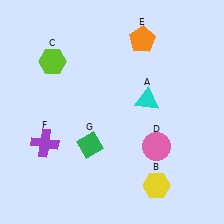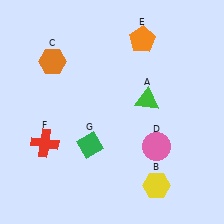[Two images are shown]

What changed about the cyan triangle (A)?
In Image 1, A is cyan. In Image 2, it changed to green.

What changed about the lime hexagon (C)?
In Image 1, C is lime. In Image 2, it changed to orange.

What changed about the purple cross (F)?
In Image 1, F is purple. In Image 2, it changed to red.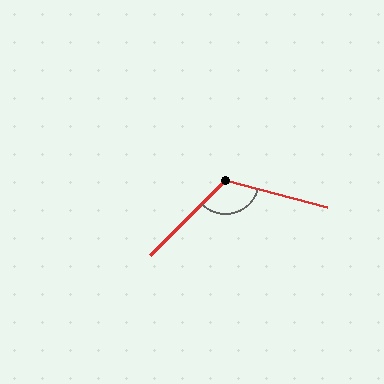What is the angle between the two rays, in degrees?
Approximately 120 degrees.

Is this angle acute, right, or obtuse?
It is obtuse.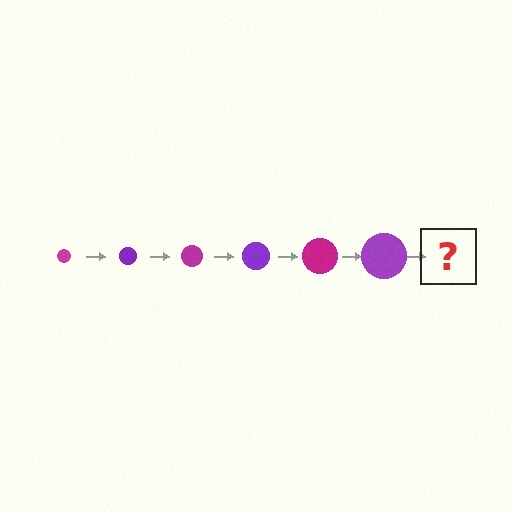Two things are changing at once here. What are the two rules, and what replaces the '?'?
The two rules are that the circle grows larger each step and the color cycles through magenta and purple. The '?' should be a magenta circle, larger than the previous one.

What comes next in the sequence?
The next element should be a magenta circle, larger than the previous one.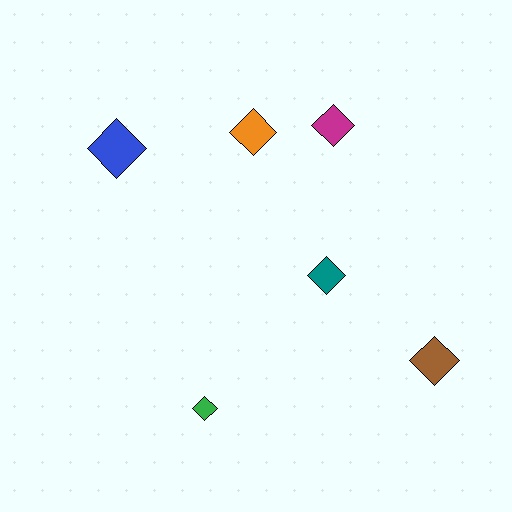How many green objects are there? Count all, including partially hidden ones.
There is 1 green object.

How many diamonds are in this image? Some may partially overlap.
There are 6 diamonds.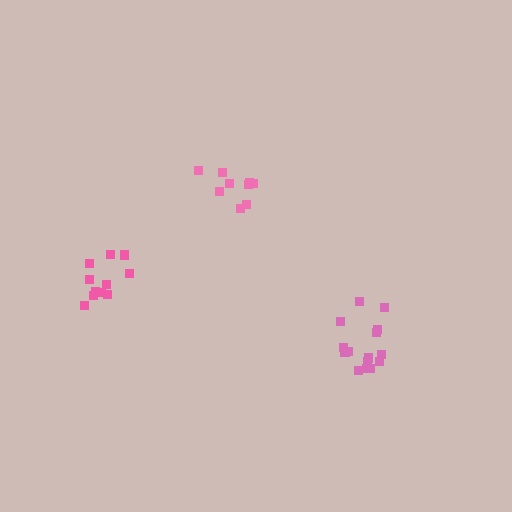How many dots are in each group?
Group 1: 15 dots, Group 2: 11 dots, Group 3: 9 dots (35 total).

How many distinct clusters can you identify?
There are 3 distinct clusters.